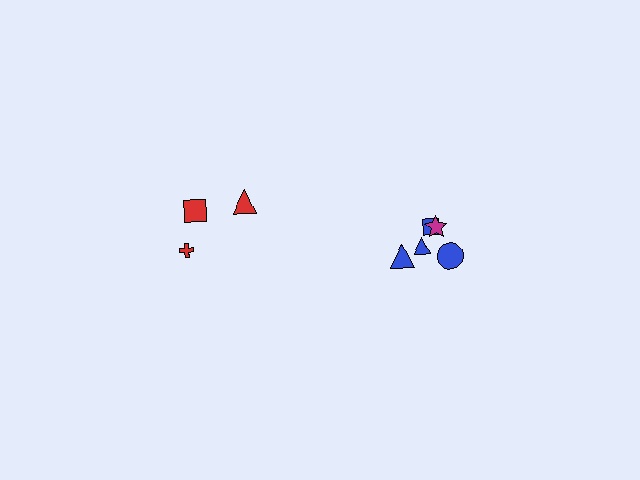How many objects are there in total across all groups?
There are 8 objects.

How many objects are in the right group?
There are 5 objects.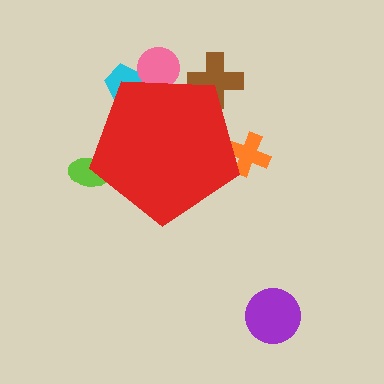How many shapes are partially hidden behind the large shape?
5 shapes are partially hidden.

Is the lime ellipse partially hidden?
Yes, the lime ellipse is partially hidden behind the red pentagon.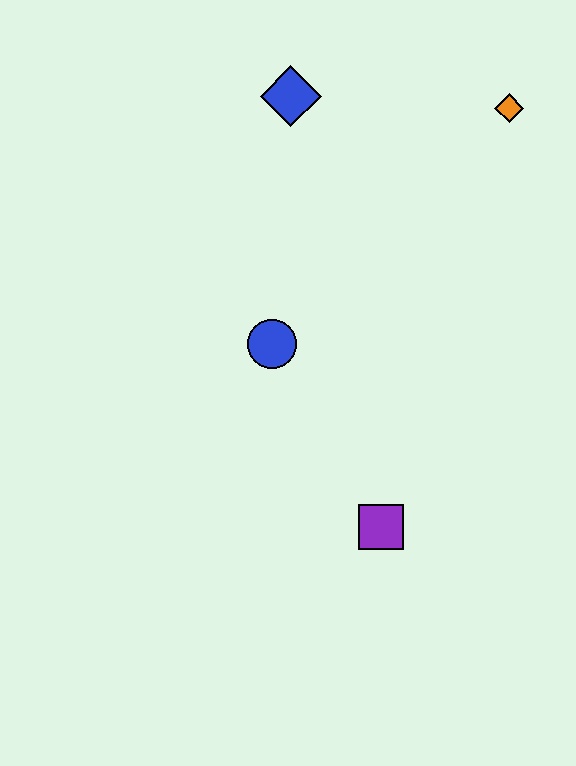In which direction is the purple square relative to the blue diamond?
The purple square is below the blue diamond.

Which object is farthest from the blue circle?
The orange diamond is farthest from the blue circle.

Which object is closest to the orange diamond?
The blue diamond is closest to the orange diamond.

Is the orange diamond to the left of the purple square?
No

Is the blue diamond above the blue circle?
Yes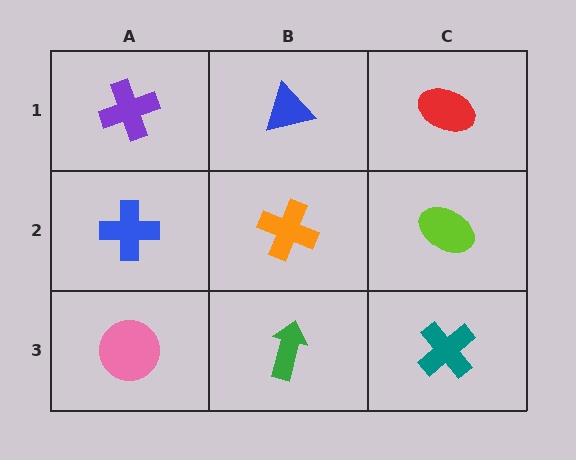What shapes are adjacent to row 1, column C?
A lime ellipse (row 2, column C), a blue triangle (row 1, column B).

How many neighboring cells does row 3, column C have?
2.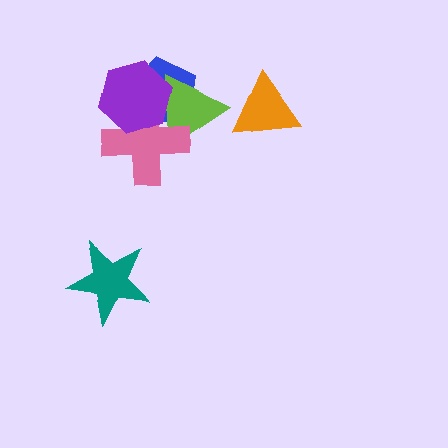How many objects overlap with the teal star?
0 objects overlap with the teal star.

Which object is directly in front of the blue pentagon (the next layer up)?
The lime triangle is directly in front of the blue pentagon.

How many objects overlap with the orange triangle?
0 objects overlap with the orange triangle.